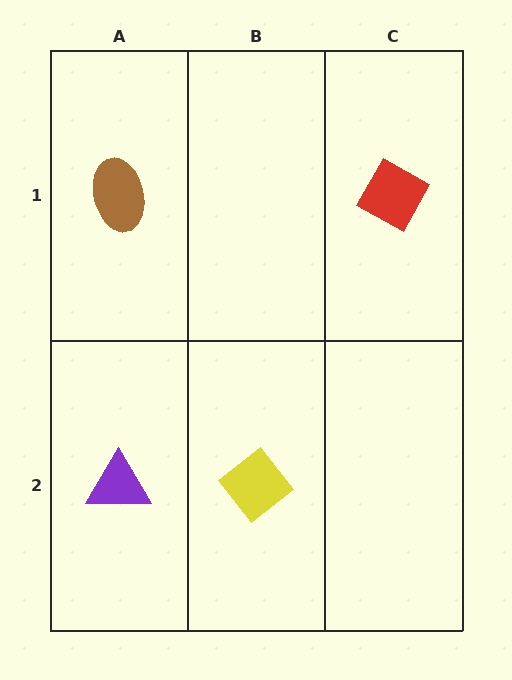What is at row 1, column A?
A brown ellipse.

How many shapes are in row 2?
2 shapes.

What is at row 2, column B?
A yellow diamond.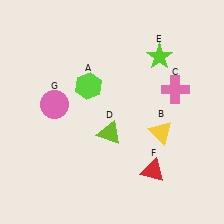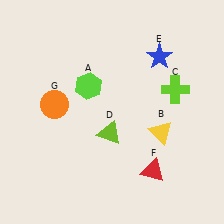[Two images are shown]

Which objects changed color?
C changed from pink to lime. E changed from lime to blue. G changed from pink to orange.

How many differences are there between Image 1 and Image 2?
There are 3 differences between the two images.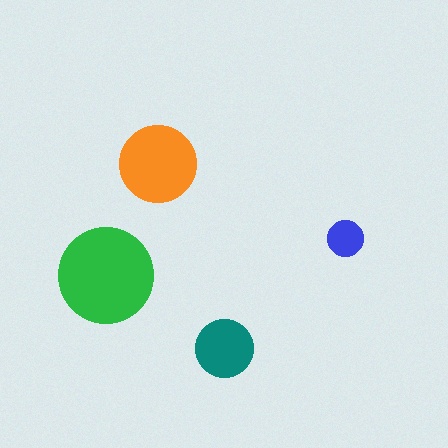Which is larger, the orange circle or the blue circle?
The orange one.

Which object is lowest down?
The teal circle is bottommost.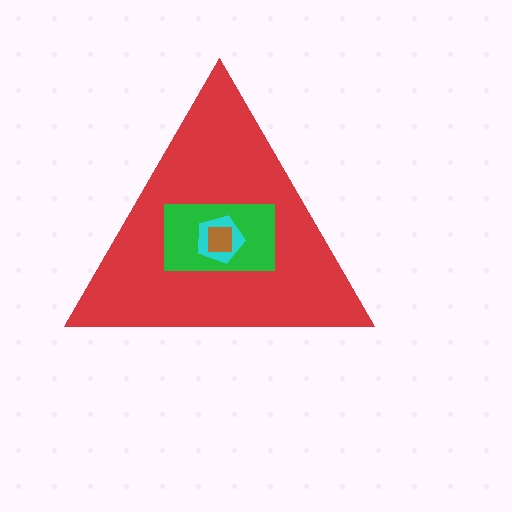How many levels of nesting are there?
4.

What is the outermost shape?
The red triangle.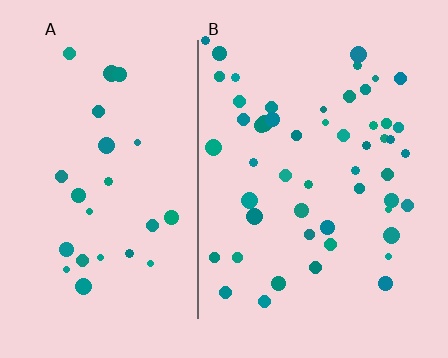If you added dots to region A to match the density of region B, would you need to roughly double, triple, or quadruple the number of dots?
Approximately double.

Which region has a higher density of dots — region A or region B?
B (the right).